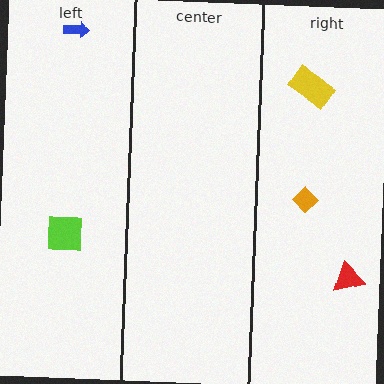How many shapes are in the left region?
2.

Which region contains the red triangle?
The right region.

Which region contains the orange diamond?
The right region.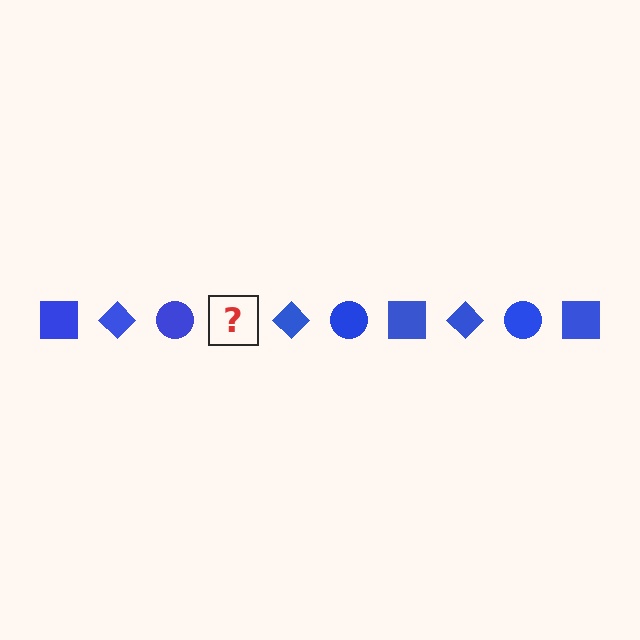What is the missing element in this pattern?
The missing element is a blue square.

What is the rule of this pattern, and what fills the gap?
The rule is that the pattern cycles through square, diamond, circle shapes in blue. The gap should be filled with a blue square.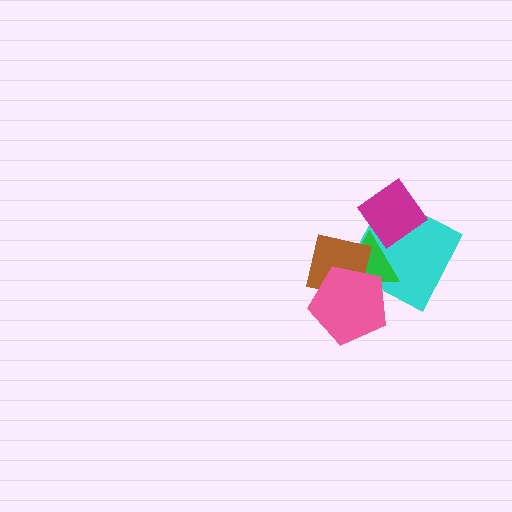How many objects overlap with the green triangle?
4 objects overlap with the green triangle.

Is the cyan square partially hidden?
Yes, it is partially covered by another shape.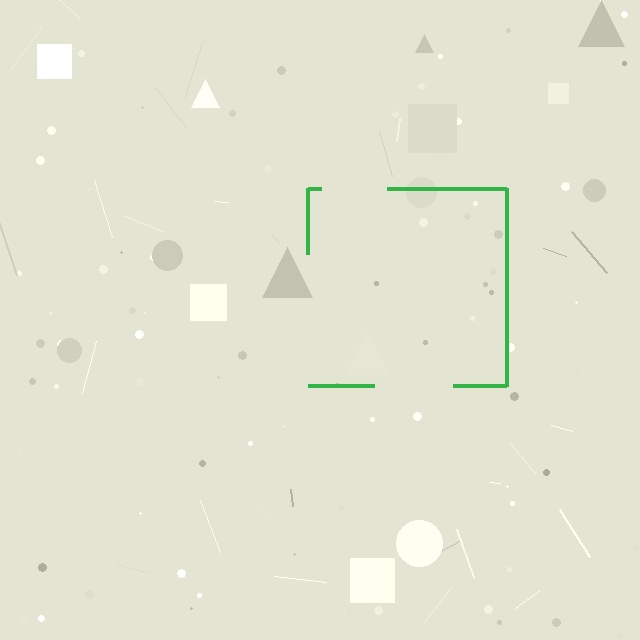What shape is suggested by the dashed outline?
The dashed outline suggests a square.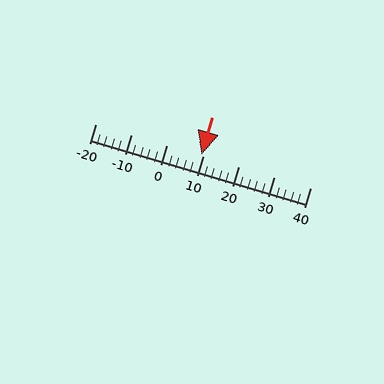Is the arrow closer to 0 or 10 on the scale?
The arrow is closer to 10.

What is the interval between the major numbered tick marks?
The major tick marks are spaced 10 units apart.